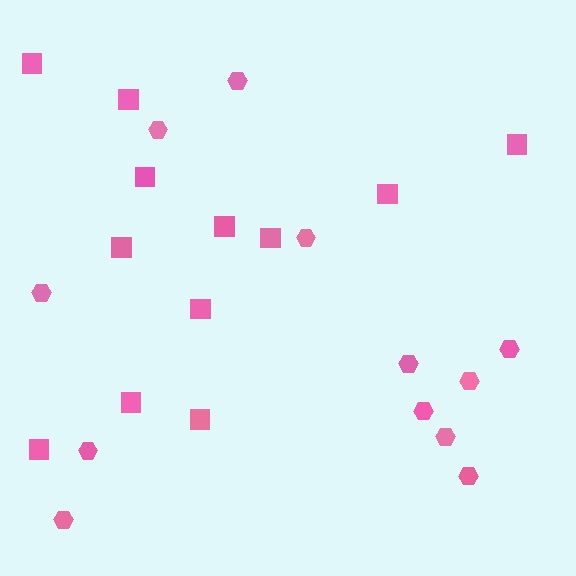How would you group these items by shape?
There are 2 groups: one group of squares (12) and one group of hexagons (12).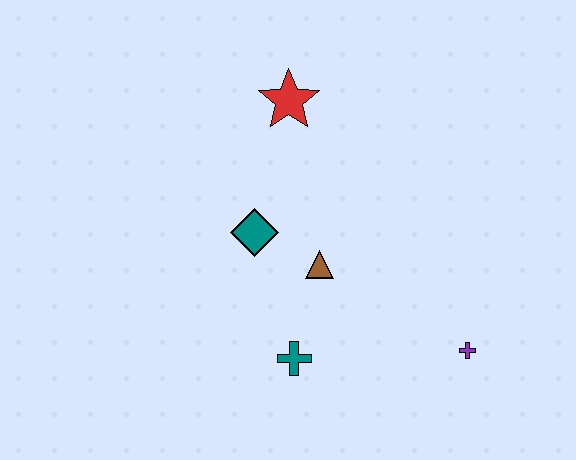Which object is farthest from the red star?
The purple cross is farthest from the red star.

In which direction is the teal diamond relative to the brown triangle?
The teal diamond is to the left of the brown triangle.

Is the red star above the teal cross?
Yes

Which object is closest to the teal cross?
The brown triangle is closest to the teal cross.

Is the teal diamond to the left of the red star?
Yes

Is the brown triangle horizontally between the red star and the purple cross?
Yes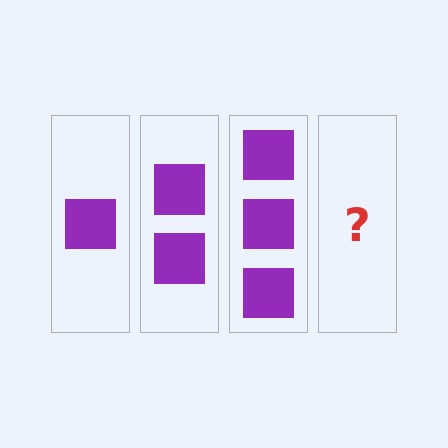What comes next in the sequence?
The next element should be 4 squares.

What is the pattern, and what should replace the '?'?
The pattern is that each step adds one more square. The '?' should be 4 squares.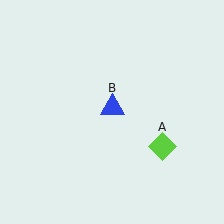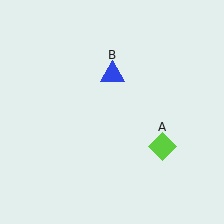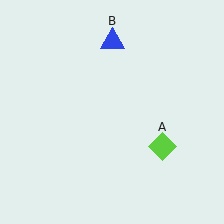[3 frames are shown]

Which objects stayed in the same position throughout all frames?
Lime diamond (object A) remained stationary.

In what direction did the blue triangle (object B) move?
The blue triangle (object B) moved up.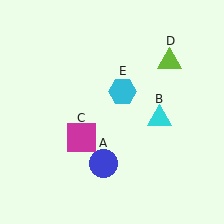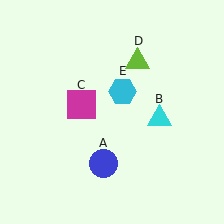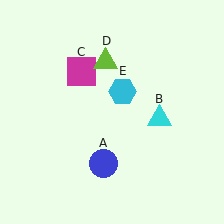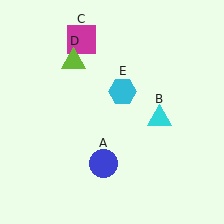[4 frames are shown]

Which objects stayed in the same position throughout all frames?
Blue circle (object A) and cyan triangle (object B) and cyan hexagon (object E) remained stationary.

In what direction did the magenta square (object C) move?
The magenta square (object C) moved up.